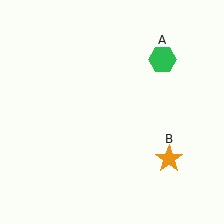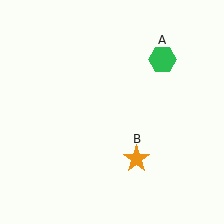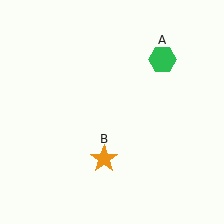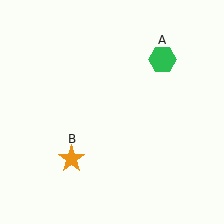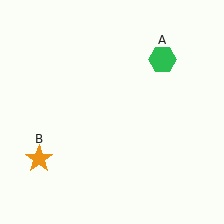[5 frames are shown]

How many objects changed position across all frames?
1 object changed position: orange star (object B).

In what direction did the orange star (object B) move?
The orange star (object B) moved left.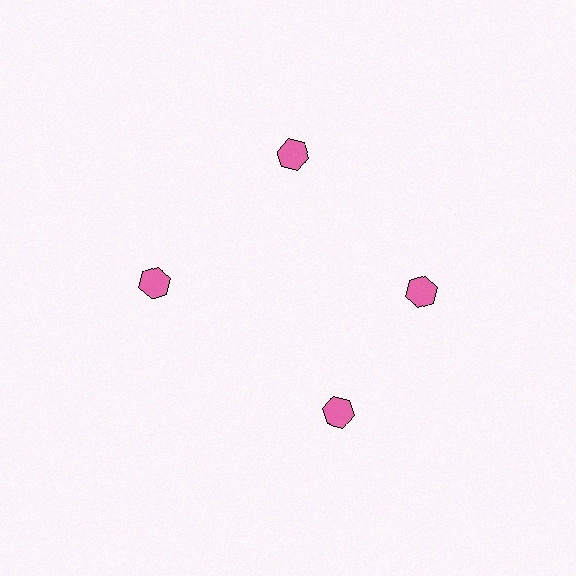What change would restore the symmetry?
The symmetry would be restored by rotating it back into even spacing with its neighbors so that all 4 hexagons sit at equal angles and equal distance from the center.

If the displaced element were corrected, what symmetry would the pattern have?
It would have 4-fold rotational symmetry — the pattern would map onto itself every 90 degrees.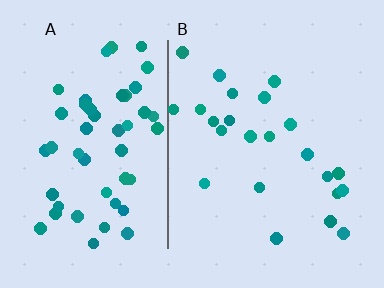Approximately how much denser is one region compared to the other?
Approximately 2.3× — region A over region B.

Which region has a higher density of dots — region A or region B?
A (the left).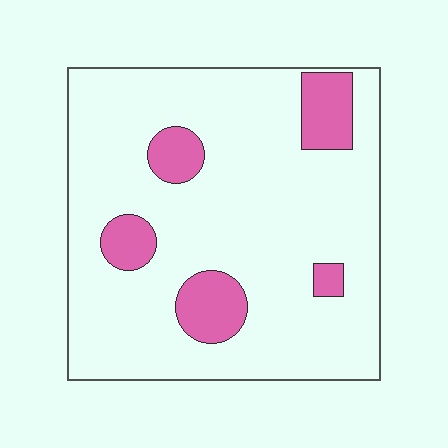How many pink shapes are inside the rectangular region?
5.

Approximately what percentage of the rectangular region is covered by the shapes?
Approximately 15%.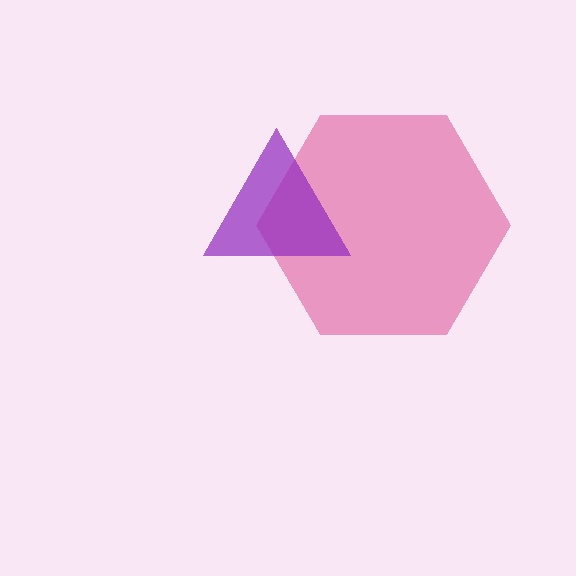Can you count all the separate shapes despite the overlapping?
Yes, there are 2 separate shapes.